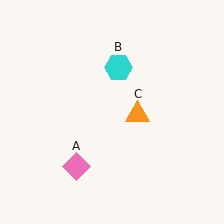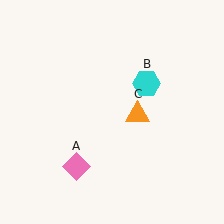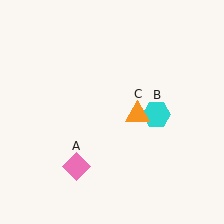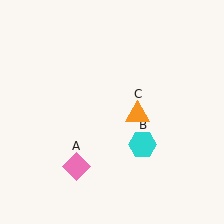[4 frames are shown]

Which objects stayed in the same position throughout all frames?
Pink diamond (object A) and orange triangle (object C) remained stationary.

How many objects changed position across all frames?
1 object changed position: cyan hexagon (object B).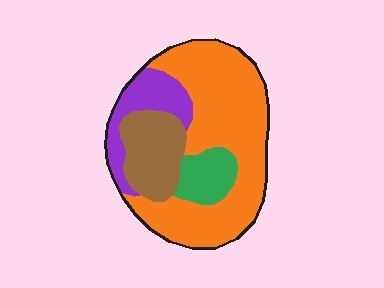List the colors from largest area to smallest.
From largest to smallest: orange, brown, purple, green.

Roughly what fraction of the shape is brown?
Brown covers roughly 20% of the shape.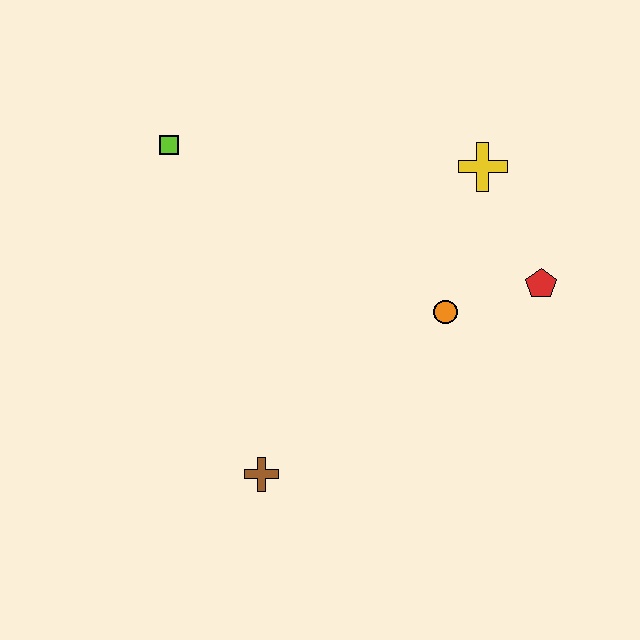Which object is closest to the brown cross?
The orange circle is closest to the brown cross.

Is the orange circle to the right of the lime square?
Yes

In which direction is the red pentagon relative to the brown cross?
The red pentagon is to the right of the brown cross.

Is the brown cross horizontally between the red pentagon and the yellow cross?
No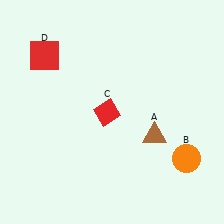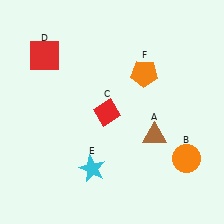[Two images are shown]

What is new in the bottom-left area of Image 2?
A cyan star (E) was added in the bottom-left area of Image 2.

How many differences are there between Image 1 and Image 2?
There are 2 differences between the two images.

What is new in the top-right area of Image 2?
An orange pentagon (F) was added in the top-right area of Image 2.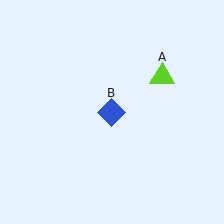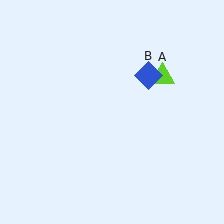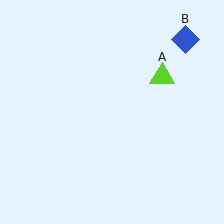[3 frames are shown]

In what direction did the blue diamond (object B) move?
The blue diamond (object B) moved up and to the right.